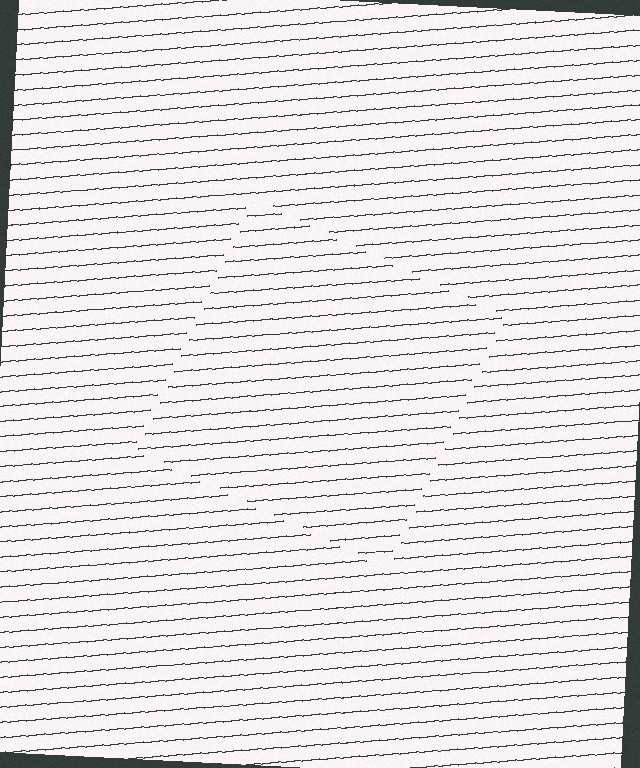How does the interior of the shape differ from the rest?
The interior of the shape contains the same grating, shifted by half a period — the contour is defined by the phase discontinuity where line-ends from the inner and outer gratings abut.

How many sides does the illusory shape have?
4 sides — the line-ends trace a square.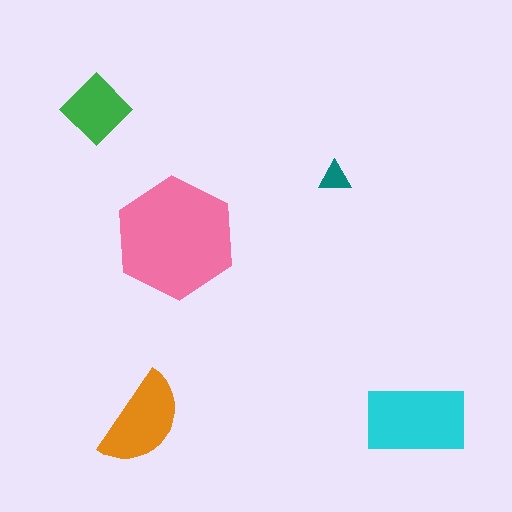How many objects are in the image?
There are 5 objects in the image.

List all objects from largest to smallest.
The pink hexagon, the cyan rectangle, the orange semicircle, the green diamond, the teal triangle.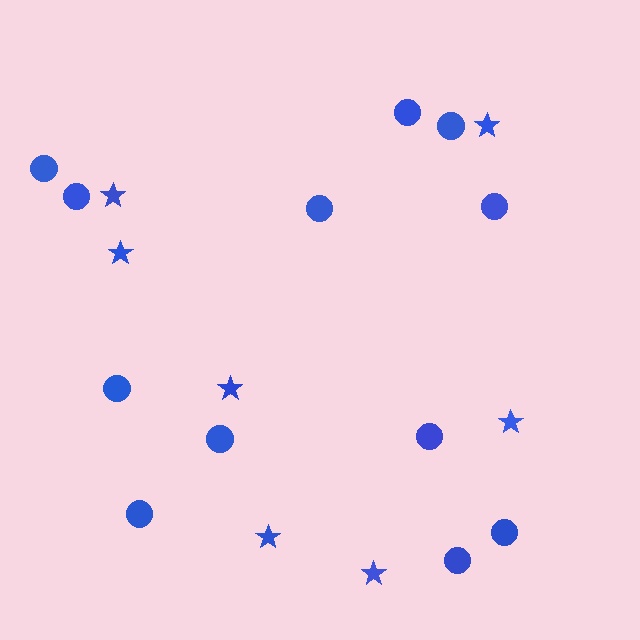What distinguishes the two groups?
There are 2 groups: one group of circles (12) and one group of stars (7).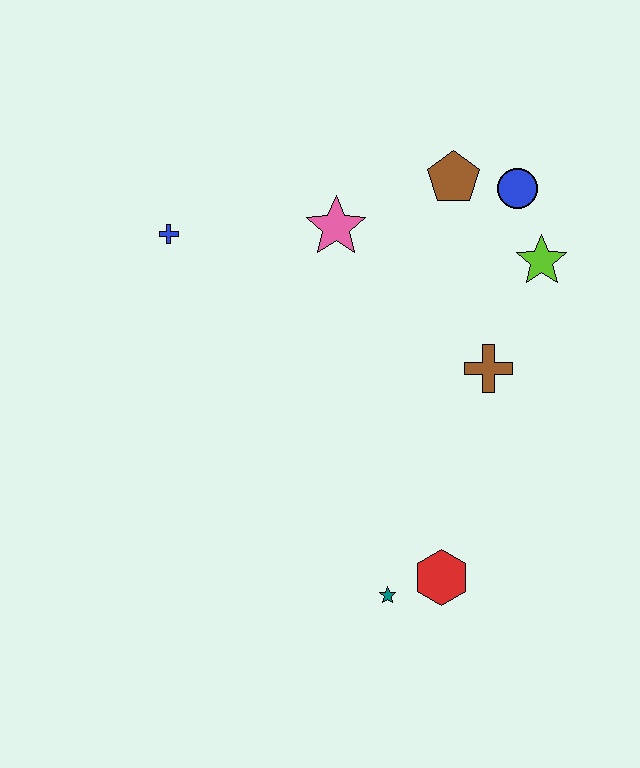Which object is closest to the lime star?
The blue circle is closest to the lime star.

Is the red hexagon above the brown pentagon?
No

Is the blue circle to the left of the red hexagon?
No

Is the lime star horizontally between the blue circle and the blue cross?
No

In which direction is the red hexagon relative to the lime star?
The red hexagon is below the lime star.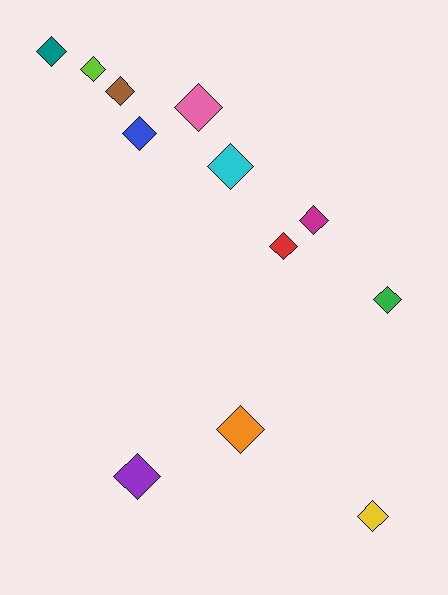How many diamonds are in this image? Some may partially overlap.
There are 12 diamonds.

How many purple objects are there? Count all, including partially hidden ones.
There is 1 purple object.